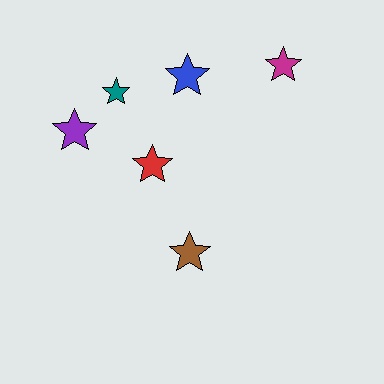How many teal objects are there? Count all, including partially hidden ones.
There is 1 teal object.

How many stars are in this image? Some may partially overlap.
There are 6 stars.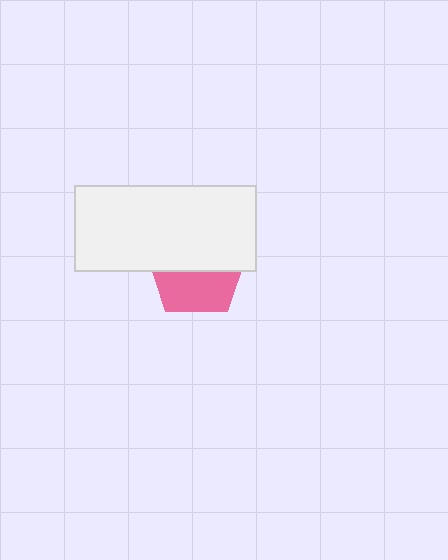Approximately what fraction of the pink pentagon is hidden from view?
Roughly 55% of the pink pentagon is hidden behind the white rectangle.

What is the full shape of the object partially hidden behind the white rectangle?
The partially hidden object is a pink pentagon.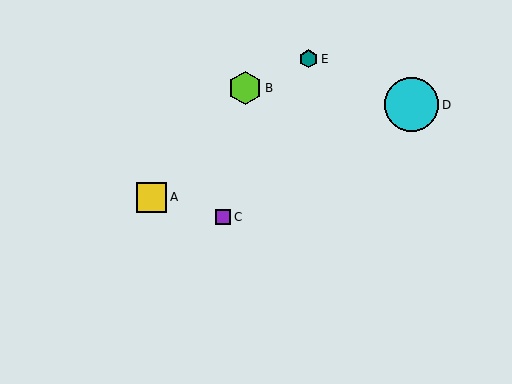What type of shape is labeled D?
Shape D is a cyan circle.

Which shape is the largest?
The cyan circle (labeled D) is the largest.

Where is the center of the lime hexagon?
The center of the lime hexagon is at (245, 88).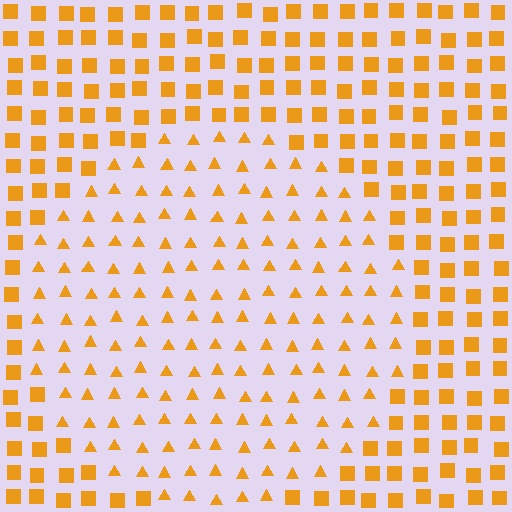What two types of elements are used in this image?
The image uses triangles inside the circle region and squares outside it.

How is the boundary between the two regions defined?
The boundary is defined by a change in element shape: triangles inside vs. squares outside. All elements share the same color and spacing.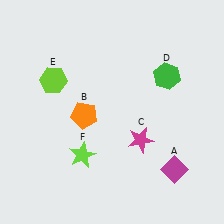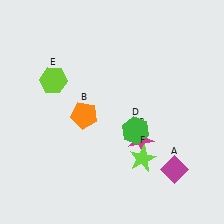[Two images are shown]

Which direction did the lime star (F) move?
The lime star (F) moved right.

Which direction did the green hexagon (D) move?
The green hexagon (D) moved down.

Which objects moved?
The objects that moved are: the green hexagon (D), the lime star (F).